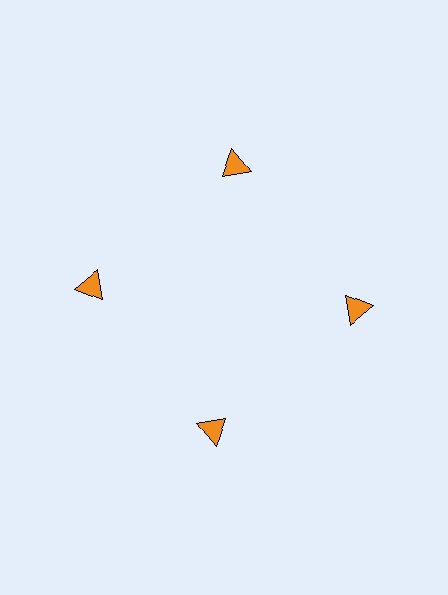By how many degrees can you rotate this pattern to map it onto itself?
The pattern maps onto itself every 90 degrees of rotation.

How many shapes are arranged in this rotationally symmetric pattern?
There are 4 shapes, arranged in 4 groups of 1.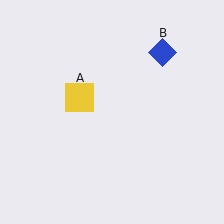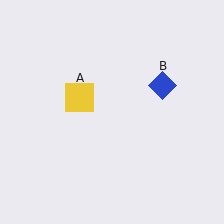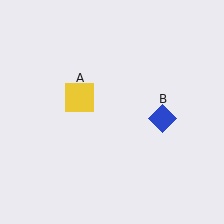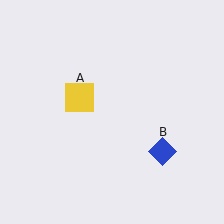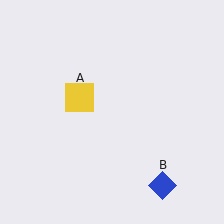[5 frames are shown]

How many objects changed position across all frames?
1 object changed position: blue diamond (object B).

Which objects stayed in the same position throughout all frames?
Yellow square (object A) remained stationary.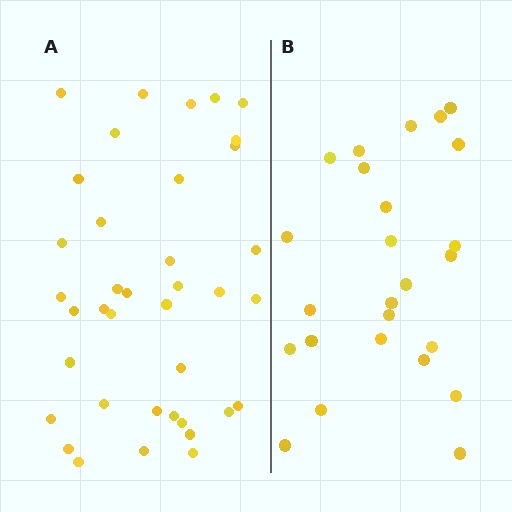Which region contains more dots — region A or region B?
Region A (the left region) has more dots.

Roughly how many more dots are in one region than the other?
Region A has approximately 15 more dots than region B.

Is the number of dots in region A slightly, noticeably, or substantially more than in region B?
Region A has substantially more. The ratio is roughly 1.5 to 1.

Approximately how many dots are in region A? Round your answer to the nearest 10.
About 40 dots. (The exact count is 38, which rounds to 40.)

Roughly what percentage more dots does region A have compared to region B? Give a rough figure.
About 50% more.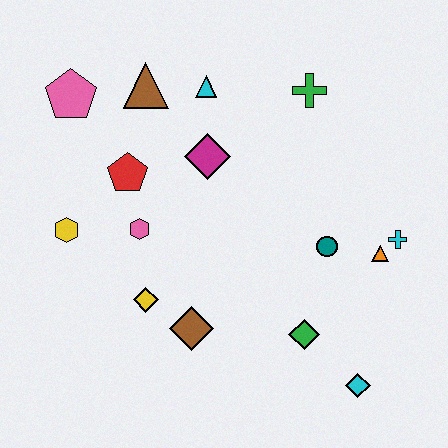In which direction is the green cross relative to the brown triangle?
The green cross is to the right of the brown triangle.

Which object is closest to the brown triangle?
The cyan triangle is closest to the brown triangle.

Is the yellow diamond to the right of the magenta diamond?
No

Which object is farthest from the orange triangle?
The pink pentagon is farthest from the orange triangle.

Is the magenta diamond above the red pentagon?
Yes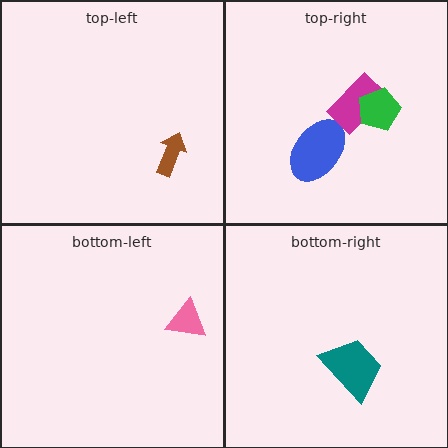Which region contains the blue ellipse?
The top-right region.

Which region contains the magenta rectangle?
The top-right region.